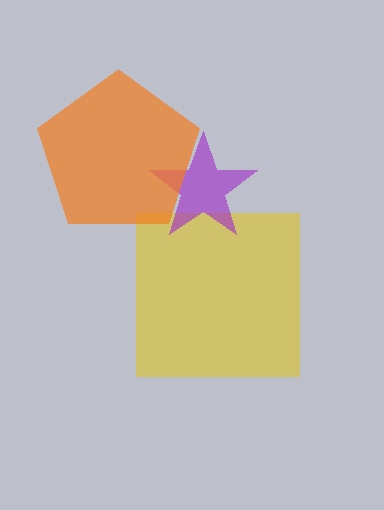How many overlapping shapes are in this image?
There are 3 overlapping shapes in the image.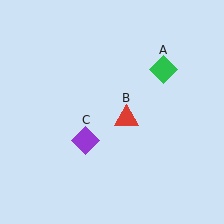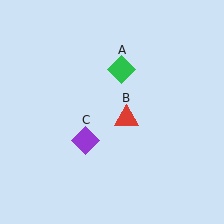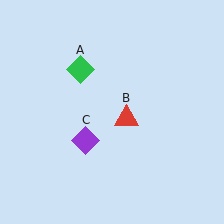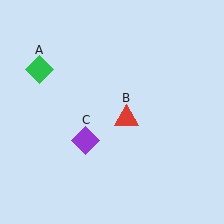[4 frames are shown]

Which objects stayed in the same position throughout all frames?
Red triangle (object B) and purple diamond (object C) remained stationary.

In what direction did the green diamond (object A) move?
The green diamond (object A) moved left.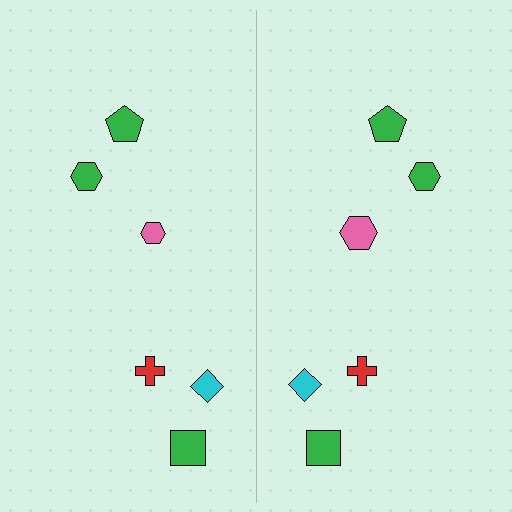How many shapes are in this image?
There are 12 shapes in this image.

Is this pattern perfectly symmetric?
No, the pattern is not perfectly symmetric. The pink hexagon on the right side has a different size than its mirror counterpart.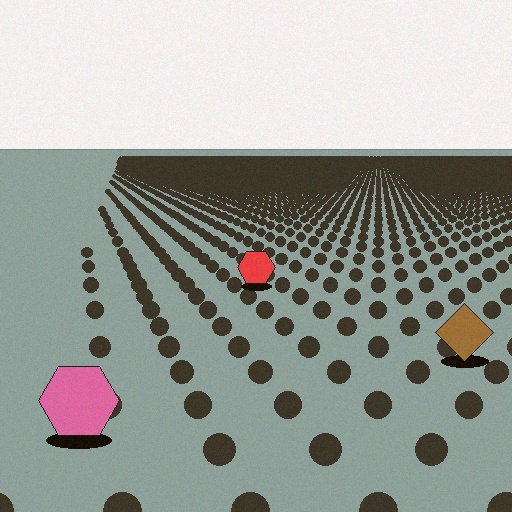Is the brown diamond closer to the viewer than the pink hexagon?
No. The pink hexagon is closer — you can tell from the texture gradient: the ground texture is coarser near it.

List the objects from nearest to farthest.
From nearest to farthest: the pink hexagon, the brown diamond, the red hexagon.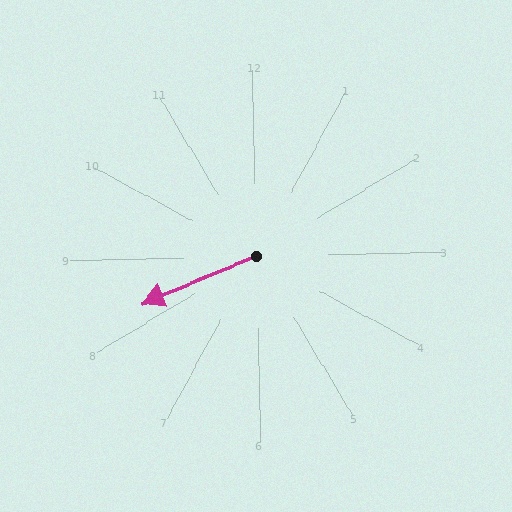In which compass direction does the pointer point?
West.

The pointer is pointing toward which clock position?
Roughly 8 o'clock.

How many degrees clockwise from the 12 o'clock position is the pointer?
Approximately 249 degrees.